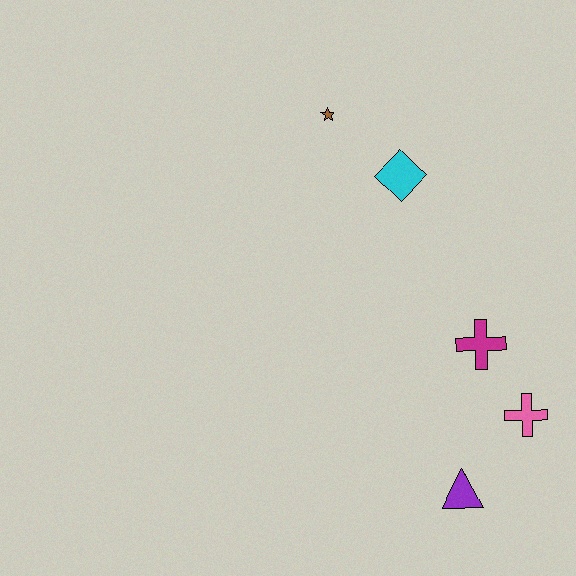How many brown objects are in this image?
There is 1 brown object.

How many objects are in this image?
There are 5 objects.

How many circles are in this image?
There are no circles.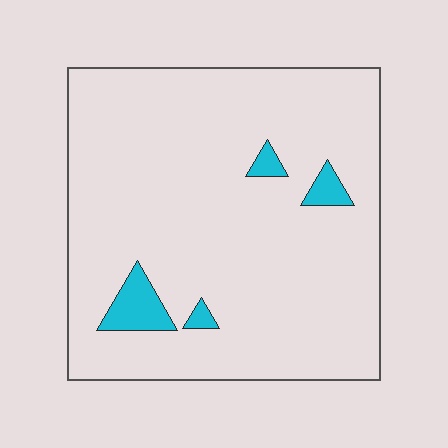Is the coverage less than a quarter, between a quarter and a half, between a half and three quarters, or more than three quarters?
Less than a quarter.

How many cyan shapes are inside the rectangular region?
4.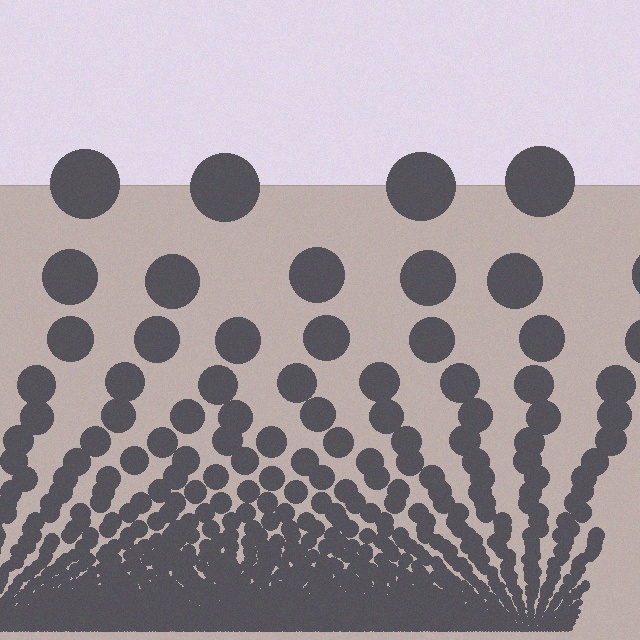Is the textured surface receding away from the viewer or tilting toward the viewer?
The surface appears to tilt toward the viewer. Texture elements get larger and sparser toward the top.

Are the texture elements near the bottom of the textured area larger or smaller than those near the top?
Smaller. The gradient is inverted — elements near the bottom are smaller and denser.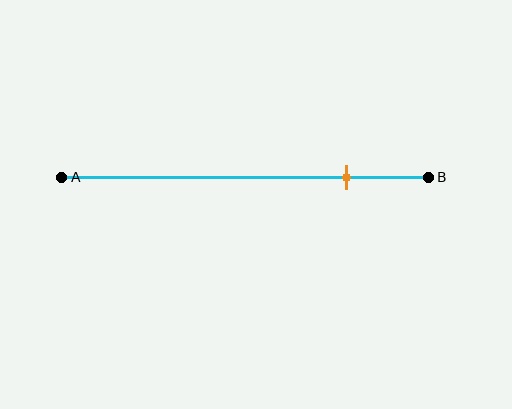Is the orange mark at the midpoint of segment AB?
No, the mark is at about 80% from A, not at the 50% midpoint.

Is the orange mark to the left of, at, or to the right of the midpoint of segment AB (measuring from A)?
The orange mark is to the right of the midpoint of segment AB.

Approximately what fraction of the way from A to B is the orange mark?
The orange mark is approximately 80% of the way from A to B.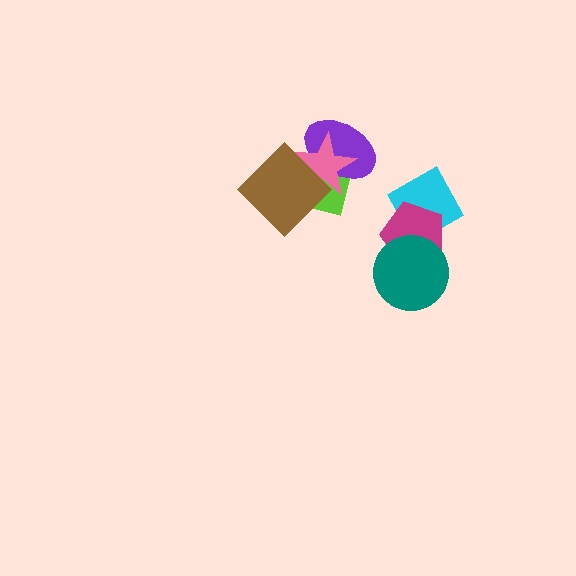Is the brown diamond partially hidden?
No, no other shape covers it.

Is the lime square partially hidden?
Yes, it is partially covered by another shape.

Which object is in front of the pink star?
The brown diamond is in front of the pink star.